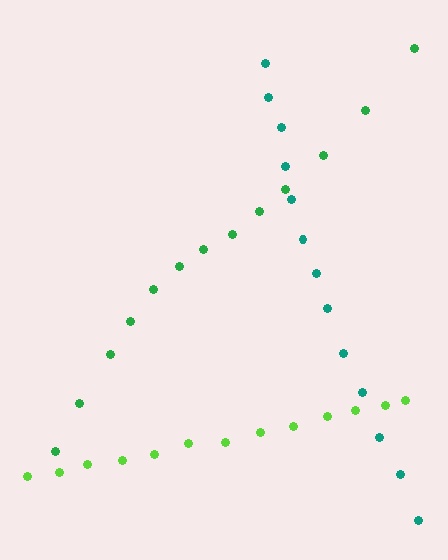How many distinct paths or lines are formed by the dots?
There are 3 distinct paths.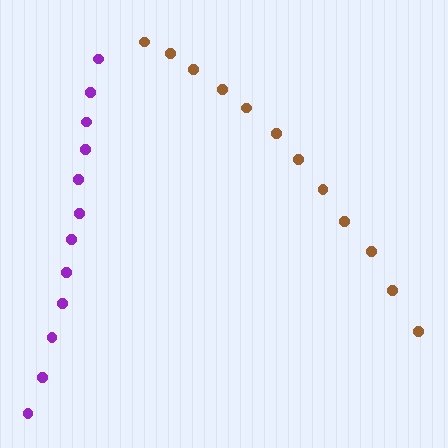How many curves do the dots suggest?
There are 2 distinct paths.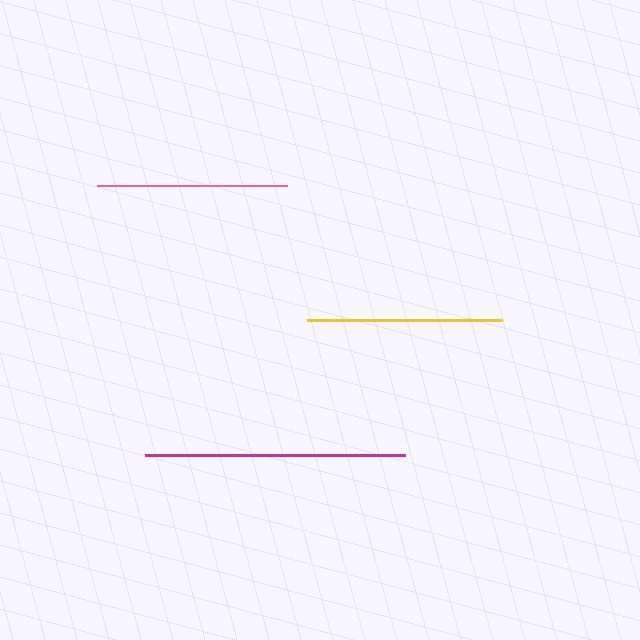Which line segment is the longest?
The magenta line is the longest at approximately 259 pixels.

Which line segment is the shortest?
The pink line is the shortest at approximately 190 pixels.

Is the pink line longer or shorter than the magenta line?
The magenta line is longer than the pink line.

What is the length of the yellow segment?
The yellow segment is approximately 195 pixels long.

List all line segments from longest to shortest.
From longest to shortest: magenta, yellow, pink.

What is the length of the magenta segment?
The magenta segment is approximately 259 pixels long.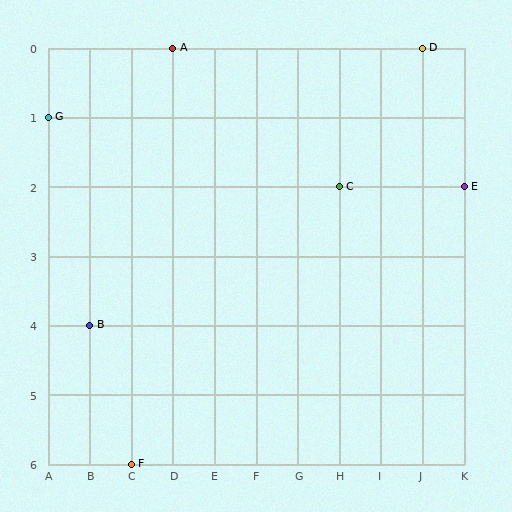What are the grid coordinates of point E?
Point E is at grid coordinates (K, 2).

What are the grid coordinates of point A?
Point A is at grid coordinates (D, 0).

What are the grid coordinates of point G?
Point G is at grid coordinates (A, 1).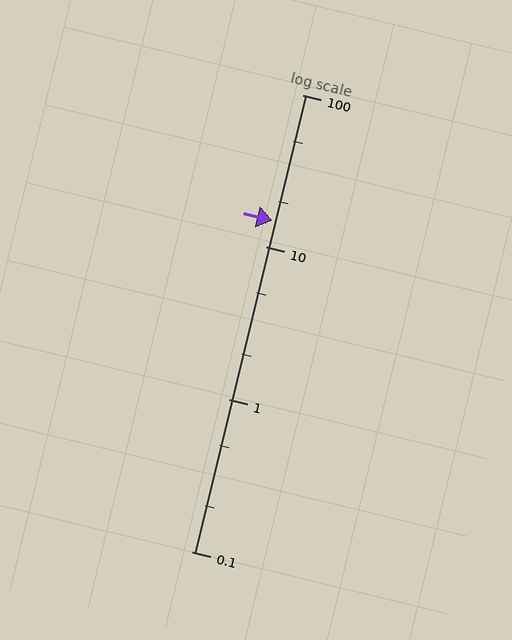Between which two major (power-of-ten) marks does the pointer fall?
The pointer is between 10 and 100.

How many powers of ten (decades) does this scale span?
The scale spans 3 decades, from 0.1 to 100.